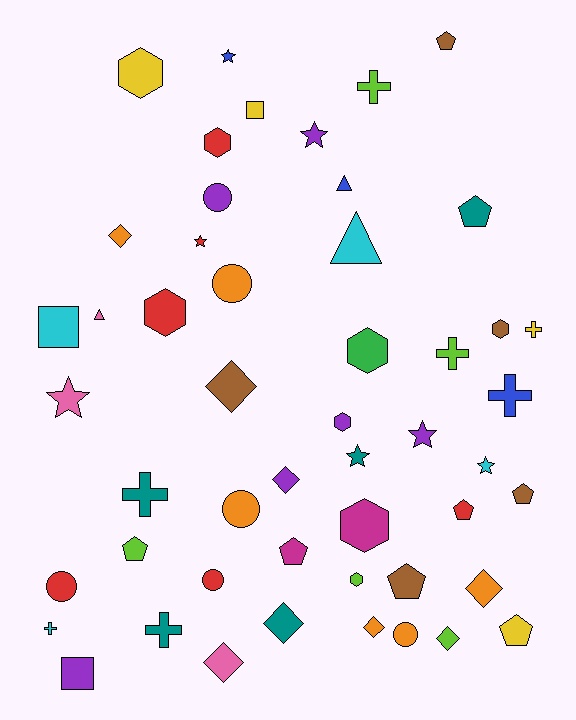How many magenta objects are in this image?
There are 2 magenta objects.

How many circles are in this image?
There are 6 circles.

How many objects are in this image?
There are 50 objects.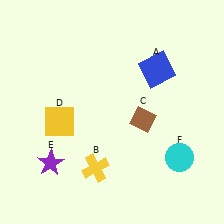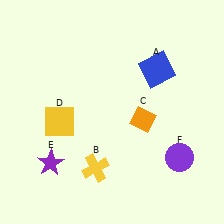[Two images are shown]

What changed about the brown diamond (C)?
In Image 1, C is brown. In Image 2, it changed to orange.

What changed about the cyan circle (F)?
In Image 1, F is cyan. In Image 2, it changed to purple.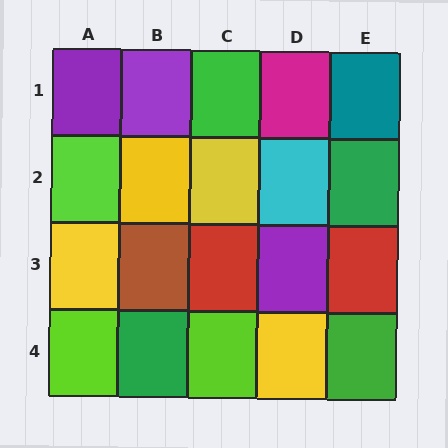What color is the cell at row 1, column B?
Purple.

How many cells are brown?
1 cell is brown.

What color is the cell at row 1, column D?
Magenta.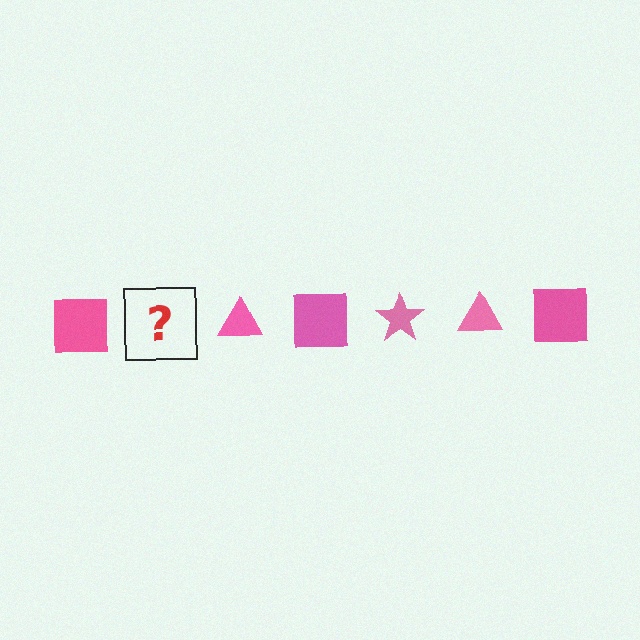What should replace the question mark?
The question mark should be replaced with a pink star.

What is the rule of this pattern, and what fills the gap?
The rule is that the pattern cycles through square, star, triangle shapes in pink. The gap should be filled with a pink star.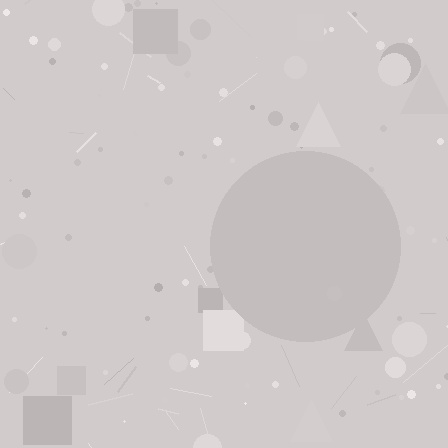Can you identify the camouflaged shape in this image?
The camouflaged shape is a circle.